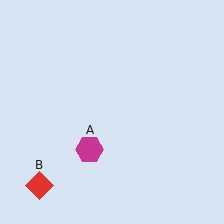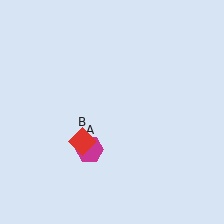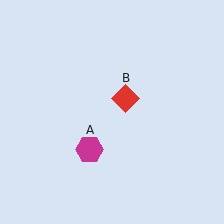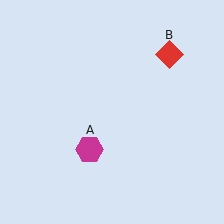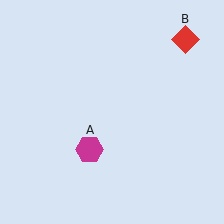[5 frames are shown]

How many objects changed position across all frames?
1 object changed position: red diamond (object B).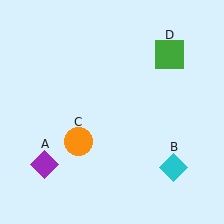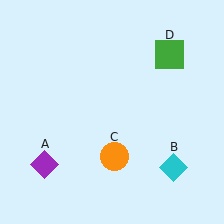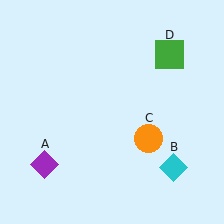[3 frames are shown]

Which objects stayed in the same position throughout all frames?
Purple diamond (object A) and cyan diamond (object B) and green square (object D) remained stationary.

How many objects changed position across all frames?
1 object changed position: orange circle (object C).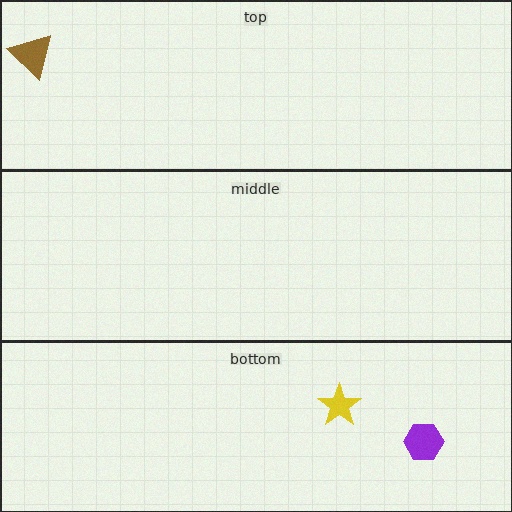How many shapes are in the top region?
1.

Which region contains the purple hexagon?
The bottom region.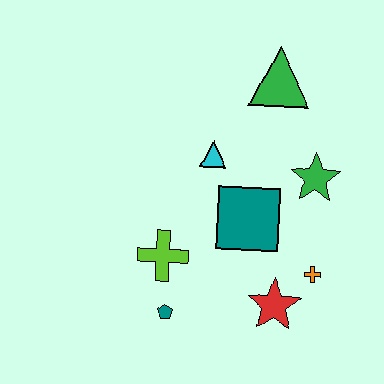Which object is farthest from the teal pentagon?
The green triangle is farthest from the teal pentagon.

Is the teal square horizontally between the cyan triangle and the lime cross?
No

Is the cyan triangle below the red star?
No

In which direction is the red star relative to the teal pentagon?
The red star is to the right of the teal pentagon.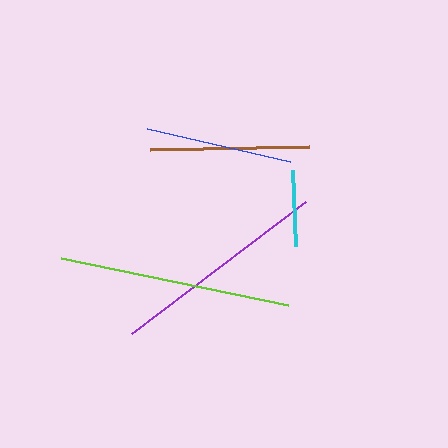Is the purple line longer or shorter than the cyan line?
The purple line is longer than the cyan line.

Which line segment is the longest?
The lime line is the longest at approximately 232 pixels.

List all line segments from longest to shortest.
From longest to shortest: lime, purple, brown, blue, cyan.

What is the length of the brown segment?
The brown segment is approximately 158 pixels long.